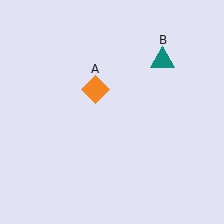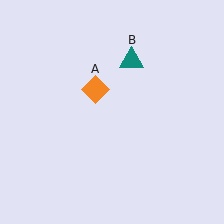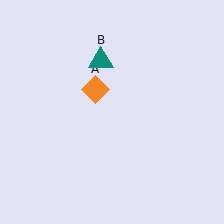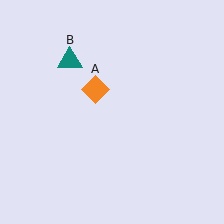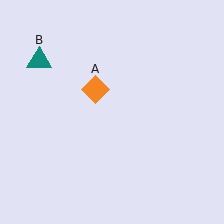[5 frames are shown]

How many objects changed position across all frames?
1 object changed position: teal triangle (object B).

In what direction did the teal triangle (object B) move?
The teal triangle (object B) moved left.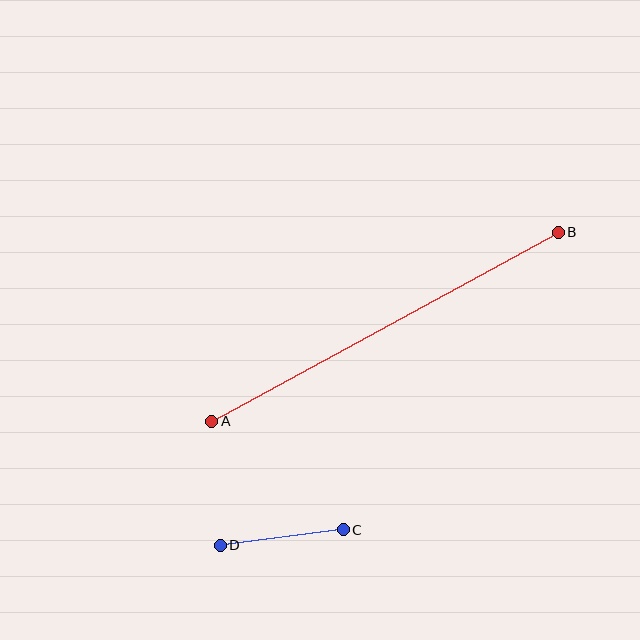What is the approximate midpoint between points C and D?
The midpoint is at approximately (282, 537) pixels.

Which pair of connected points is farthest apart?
Points A and B are farthest apart.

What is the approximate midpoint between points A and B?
The midpoint is at approximately (385, 327) pixels.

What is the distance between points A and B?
The distance is approximately 395 pixels.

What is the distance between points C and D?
The distance is approximately 124 pixels.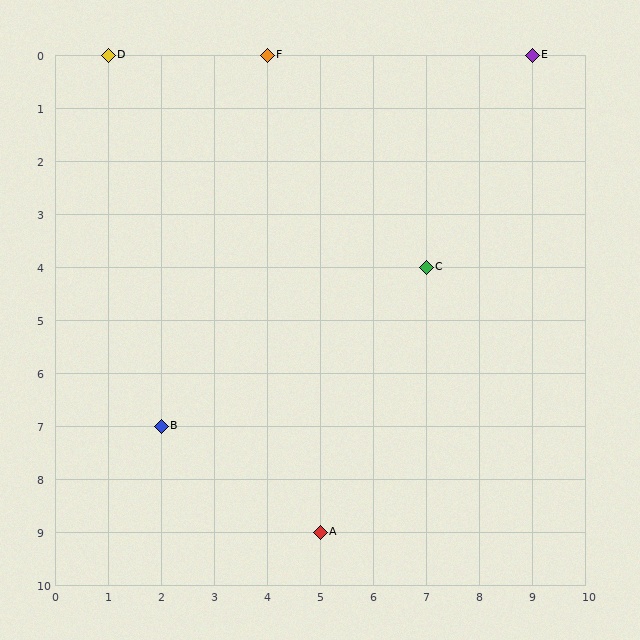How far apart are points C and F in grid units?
Points C and F are 3 columns and 4 rows apart (about 5.0 grid units diagonally).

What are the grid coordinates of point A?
Point A is at grid coordinates (5, 9).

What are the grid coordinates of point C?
Point C is at grid coordinates (7, 4).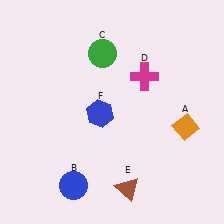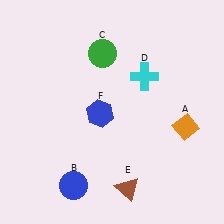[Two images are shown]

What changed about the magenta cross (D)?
In Image 1, D is magenta. In Image 2, it changed to cyan.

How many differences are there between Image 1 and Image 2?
There is 1 difference between the two images.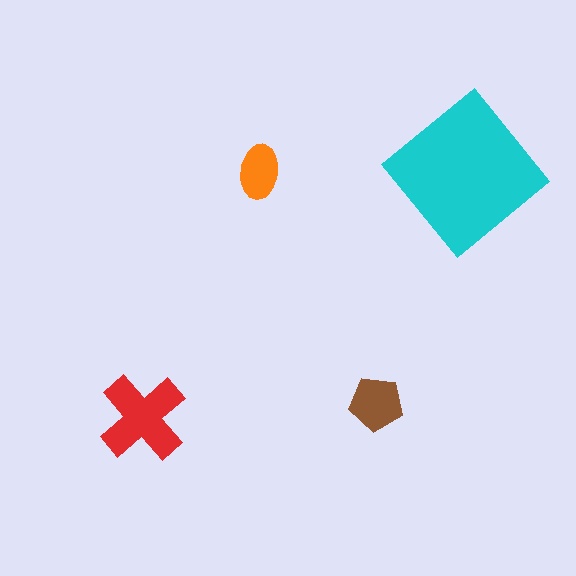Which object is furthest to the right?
The cyan diamond is rightmost.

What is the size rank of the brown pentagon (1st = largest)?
3rd.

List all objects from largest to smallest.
The cyan diamond, the red cross, the brown pentagon, the orange ellipse.